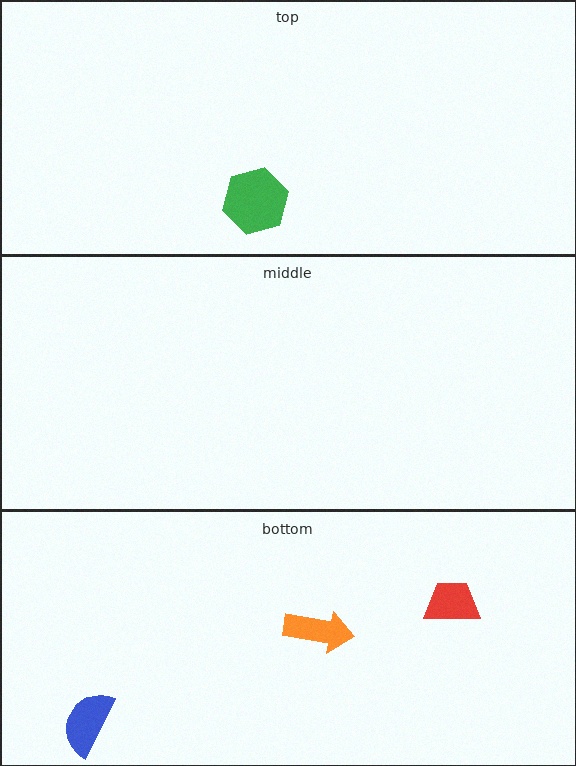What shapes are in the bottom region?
The orange arrow, the red trapezoid, the blue semicircle.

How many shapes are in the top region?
1.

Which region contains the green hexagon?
The top region.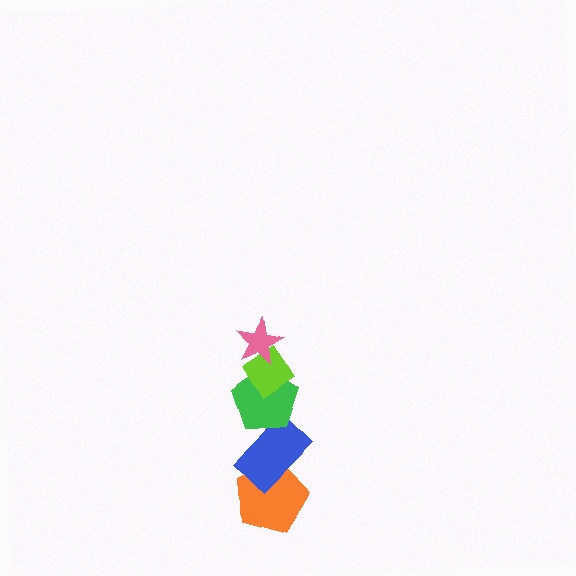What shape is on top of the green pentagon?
The lime diamond is on top of the green pentagon.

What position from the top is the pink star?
The pink star is 1st from the top.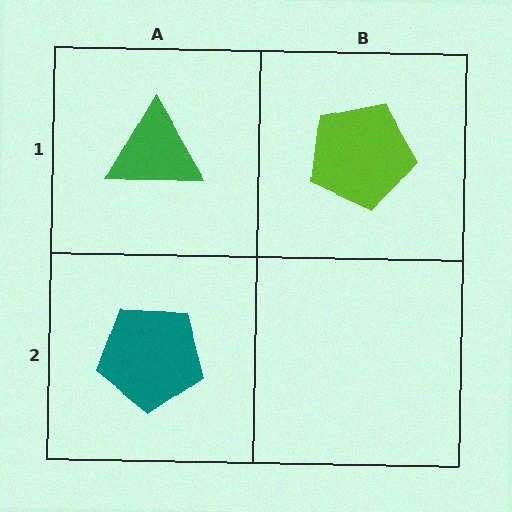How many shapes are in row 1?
2 shapes.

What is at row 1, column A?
A green triangle.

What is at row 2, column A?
A teal pentagon.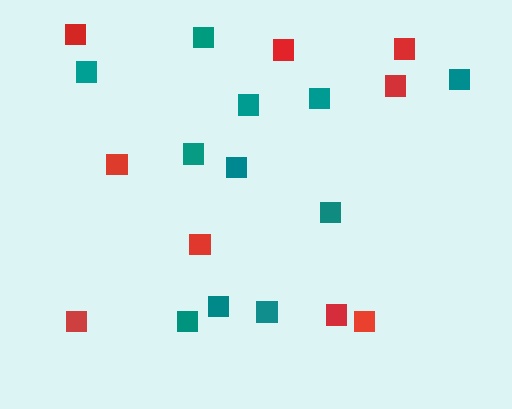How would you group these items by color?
There are 2 groups: one group of teal squares (11) and one group of red squares (9).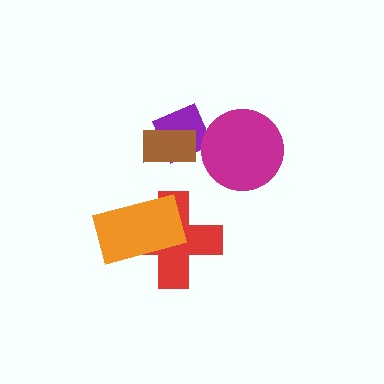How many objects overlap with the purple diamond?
2 objects overlap with the purple diamond.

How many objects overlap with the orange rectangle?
1 object overlaps with the orange rectangle.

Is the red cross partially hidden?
Yes, it is partially covered by another shape.